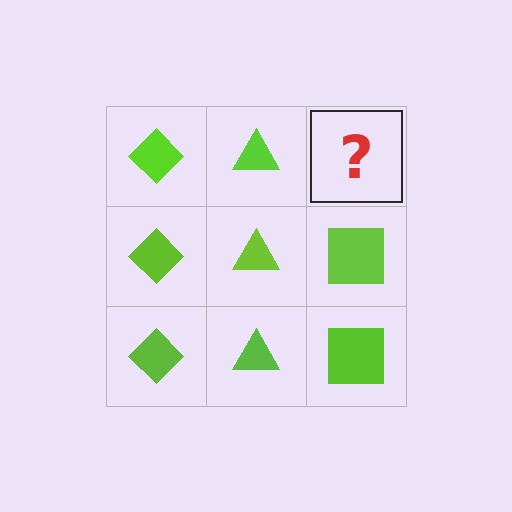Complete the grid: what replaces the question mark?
The question mark should be replaced with a lime square.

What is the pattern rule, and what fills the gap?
The rule is that each column has a consistent shape. The gap should be filled with a lime square.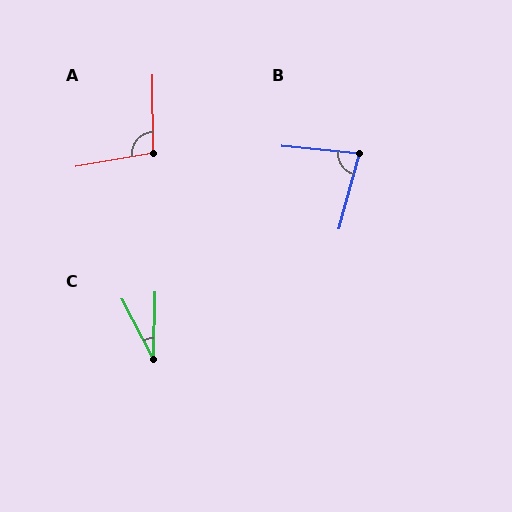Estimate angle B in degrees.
Approximately 80 degrees.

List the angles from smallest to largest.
C (29°), B (80°), A (99°).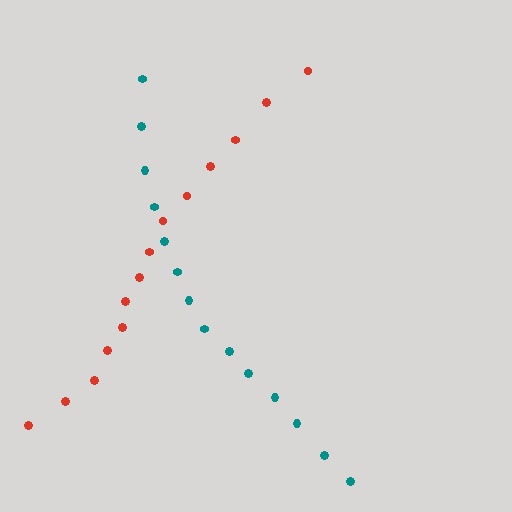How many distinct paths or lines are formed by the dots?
There are 2 distinct paths.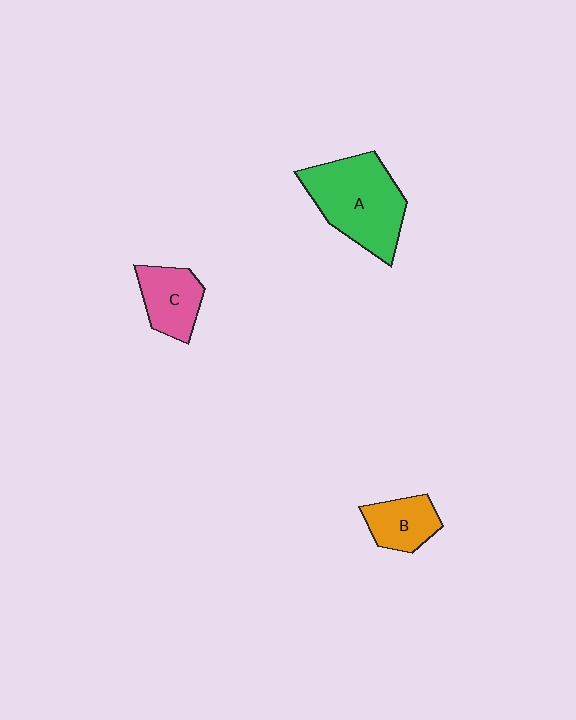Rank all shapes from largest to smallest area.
From largest to smallest: A (green), C (pink), B (orange).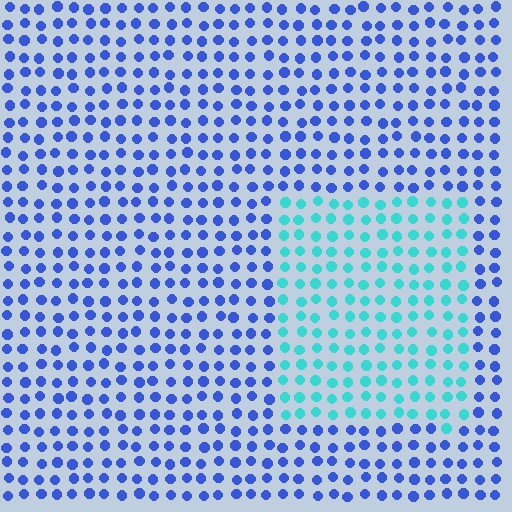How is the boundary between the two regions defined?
The boundary is defined purely by a slight shift in hue (about 51 degrees). Spacing, size, and orientation are identical on both sides.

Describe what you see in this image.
The image is filled with small blue elements in a uniform arrangement. A rectangle-shaped region is visible where the elements are tinted to a slightly different hue, forming a subtle color boundary.